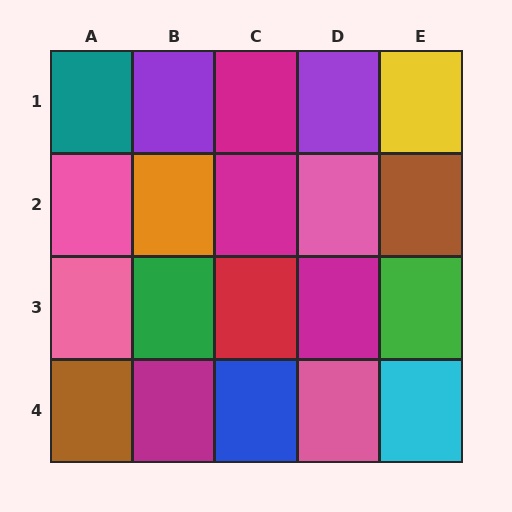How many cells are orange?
1 cell is orange.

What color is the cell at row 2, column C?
Magenta.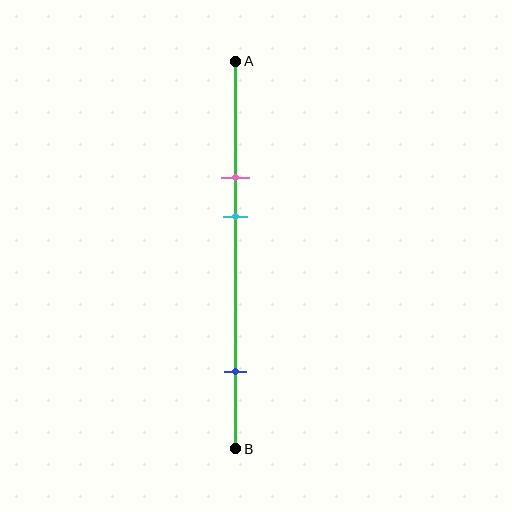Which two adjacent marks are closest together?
The pink and cyan marks are the closest adjacent pair.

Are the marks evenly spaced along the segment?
No, the marks are not evenly spaced.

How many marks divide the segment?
There are 3 marks dividing the segment.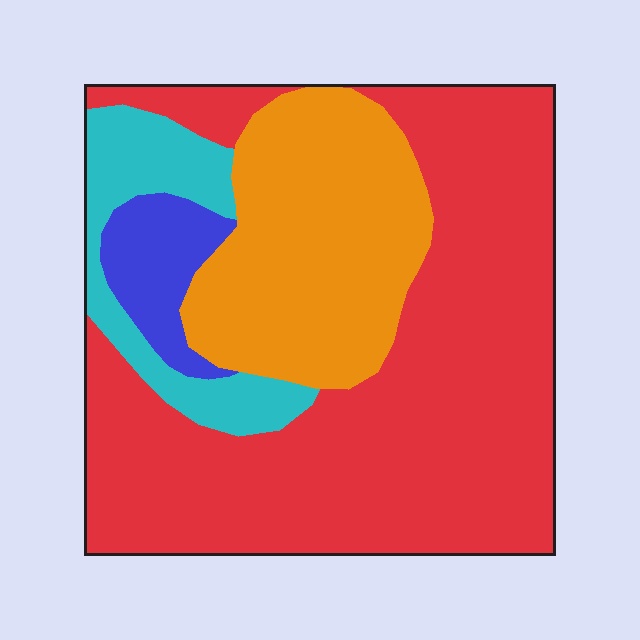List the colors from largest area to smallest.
From largest to smallest: red, orange, cyan, blue.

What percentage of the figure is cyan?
Cyan takes up about one tenth (1/10) of the figure.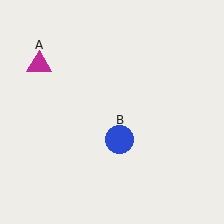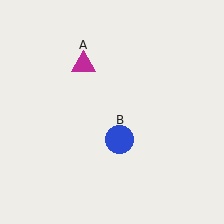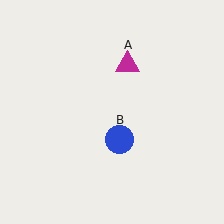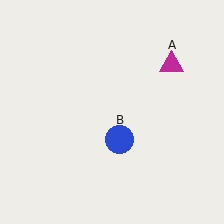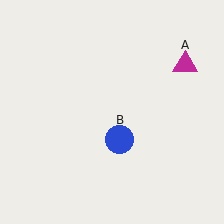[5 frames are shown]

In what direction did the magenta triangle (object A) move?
The magenta triangle (object A) moved right.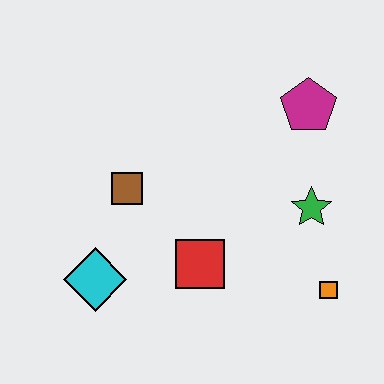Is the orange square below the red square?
Yes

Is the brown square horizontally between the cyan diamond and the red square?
Yes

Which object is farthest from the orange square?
The cyan diamond is farthest from the orange square.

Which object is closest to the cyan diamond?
The brown square is closest to the cyan diamond.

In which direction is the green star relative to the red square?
The green star is to the right of the red square.